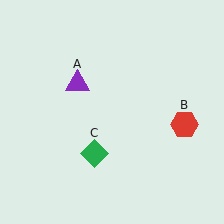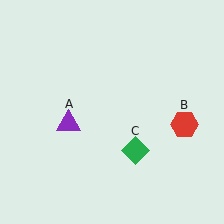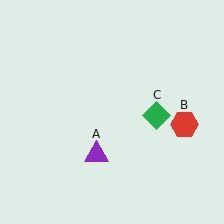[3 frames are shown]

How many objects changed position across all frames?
2 objects changed position: purple triangle (object A), green diamond (object C).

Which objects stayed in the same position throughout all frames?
Red hexagon (object B) remained stationary.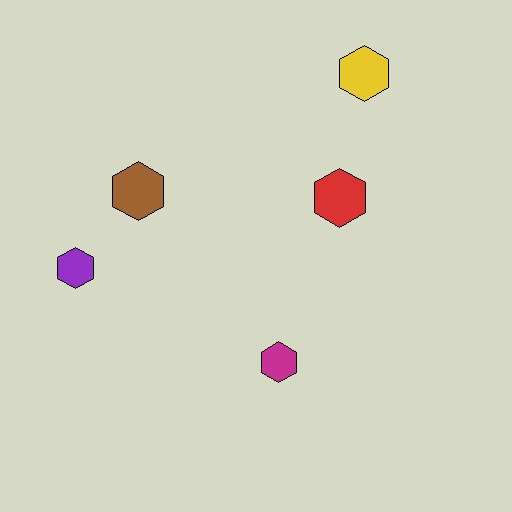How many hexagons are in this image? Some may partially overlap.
There are 5 hexagons.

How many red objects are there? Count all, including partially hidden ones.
There is 1 red object.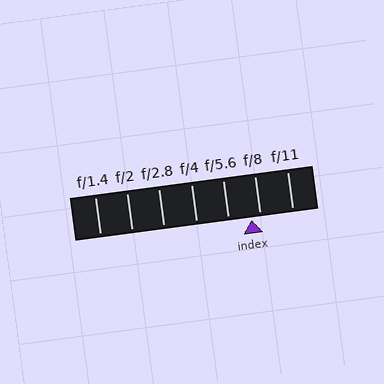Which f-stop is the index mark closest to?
The index mark is closest to f/8.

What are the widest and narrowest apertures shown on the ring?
The widest aperture shown is f/1.4 and the narrowest is f/11.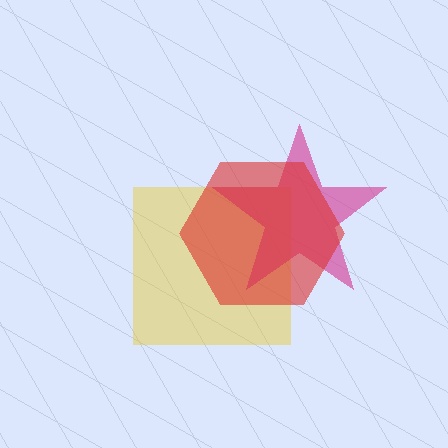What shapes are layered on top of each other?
The layered shapes are: a yellow square, a magenta star, a red hexagon.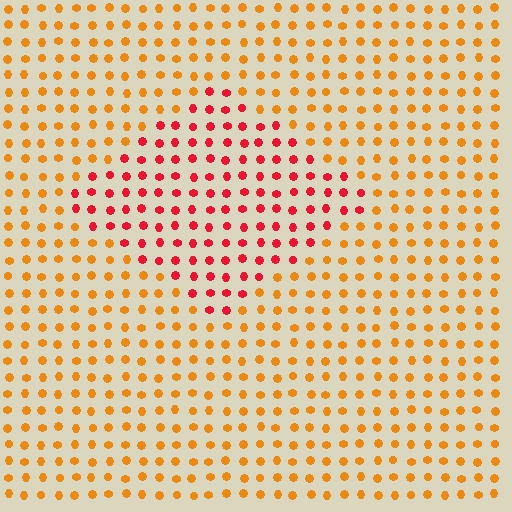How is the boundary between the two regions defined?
The boundary is defined purely by a slight shift in hue (about 42 degrees). Spacing, size, and orientation are identical on both sides.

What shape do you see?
I see a diamond.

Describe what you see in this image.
The image is filled with small orange elements in a uniform arrangement. A diamond-shaped region is visible where the elements are tinted to a slightly different hue, forming a subtle color boundary.